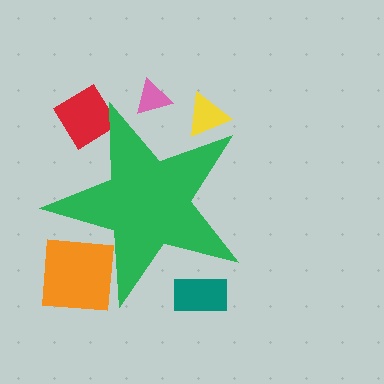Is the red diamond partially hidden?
Yes, the red diamond is partially hidden behind the green star.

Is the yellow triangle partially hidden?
Yes, the yellow triangle is partially hidden behind the green star.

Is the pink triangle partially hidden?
Yes, the pink triangle is partially hidden behind the green star.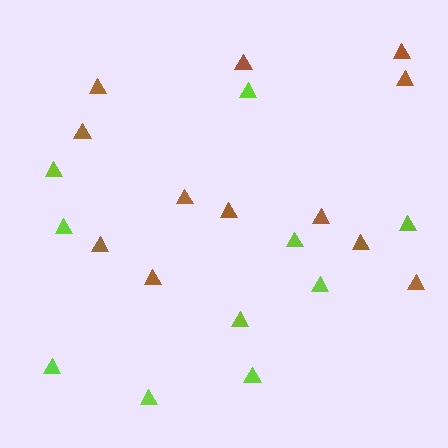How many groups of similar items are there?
There are 2 groups: one group of brown triangles (12) and one group of lime triangles (10).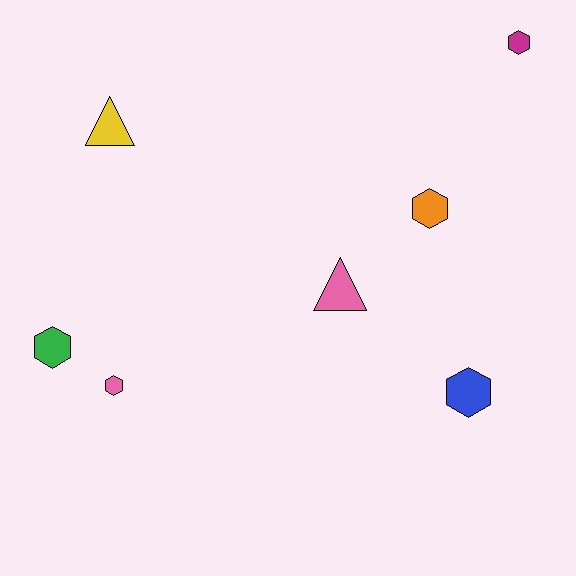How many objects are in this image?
There are 7 objects.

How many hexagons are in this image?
There are 5 hexagons.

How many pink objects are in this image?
There are 2 pink objects.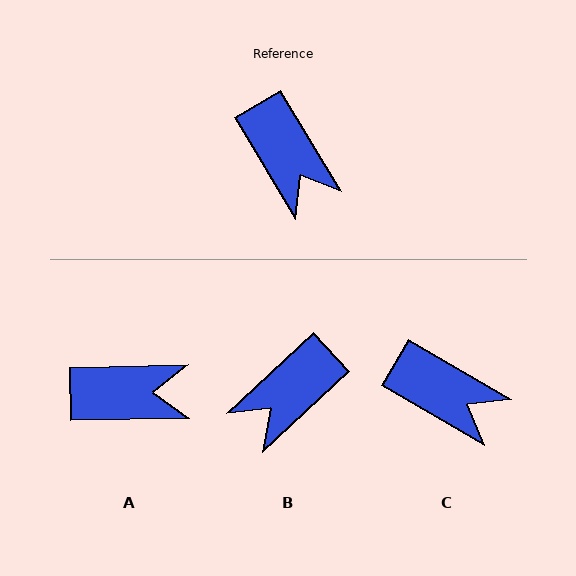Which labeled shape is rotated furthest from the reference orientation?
B, about 78 degrees away.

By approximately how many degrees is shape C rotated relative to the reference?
Approximately 29 degrees counter-clockwise.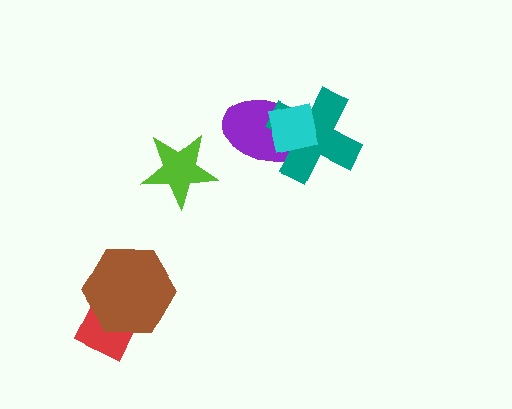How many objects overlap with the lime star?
0 objects overlap with the lime star.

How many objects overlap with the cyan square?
2 objects overlap with the cyan square.